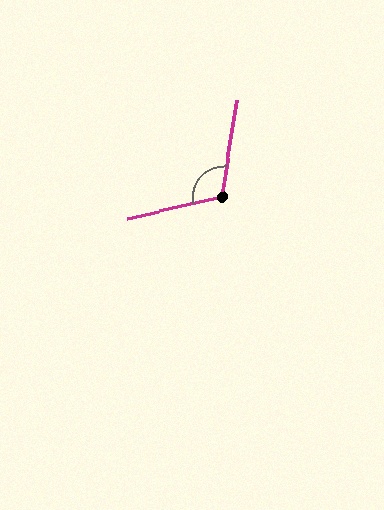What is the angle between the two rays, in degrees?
Approximately 112 degrees.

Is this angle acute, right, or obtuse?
It is obtuse.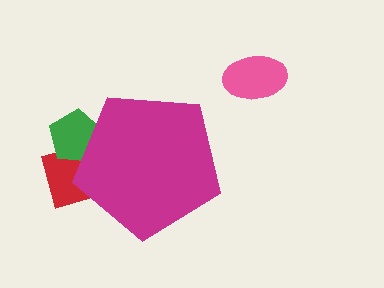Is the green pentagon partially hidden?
Yes, the green pentagon is partially hidden behind the magenta pentagon.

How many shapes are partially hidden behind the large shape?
2 shapes are partially hidden.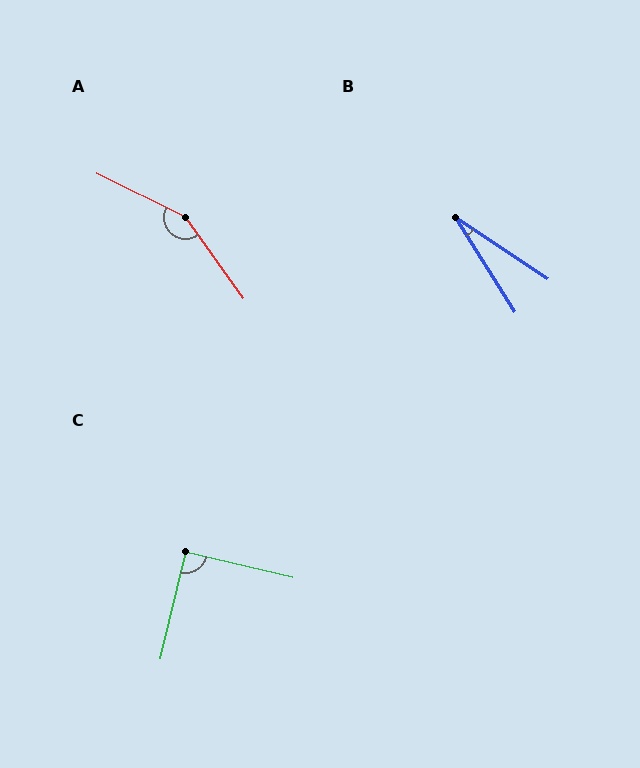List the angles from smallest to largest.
B (24°), C (90°), A (152°).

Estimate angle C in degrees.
Approximately 90 degrees.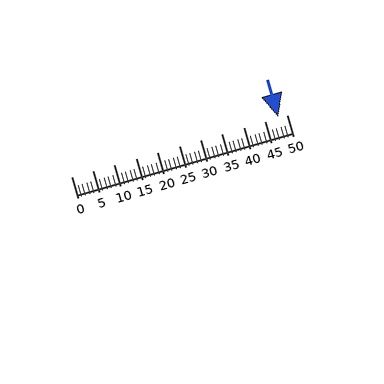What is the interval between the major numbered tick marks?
The major tick marks are spaced 5 units apart.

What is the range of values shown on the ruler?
The ruler shows values from 0 to 50.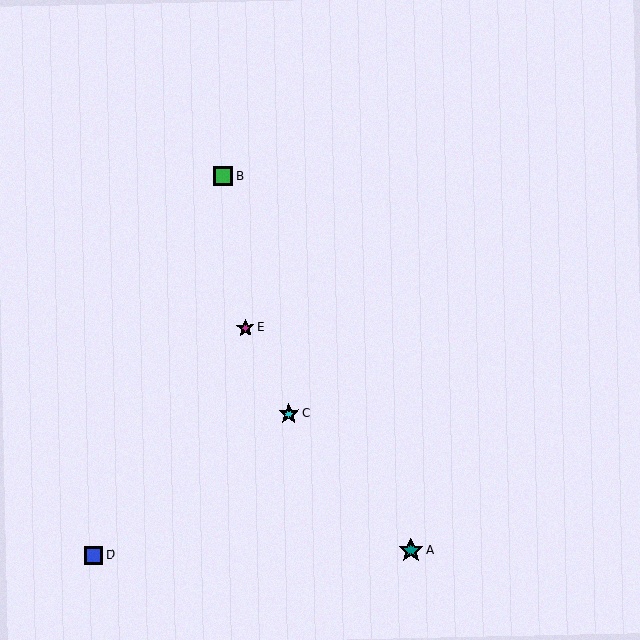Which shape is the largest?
The teal star (labeled A) is the largest.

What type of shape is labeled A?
Shape A is a teal star.